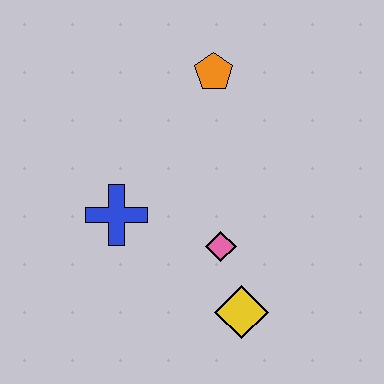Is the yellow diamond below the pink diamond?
Yes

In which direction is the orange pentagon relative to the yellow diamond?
The orange pentagon is above the yellow diamond.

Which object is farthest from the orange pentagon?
The yellow diamond is farthest from the orange pentagon.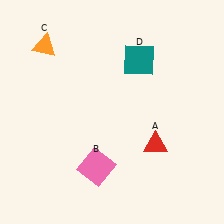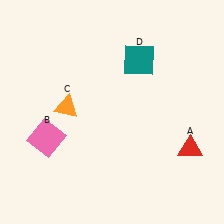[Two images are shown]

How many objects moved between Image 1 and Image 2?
3 objects moved between the two images.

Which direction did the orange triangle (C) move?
The orange triangle (C) moved down.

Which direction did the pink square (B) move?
The pink square (B) moved left.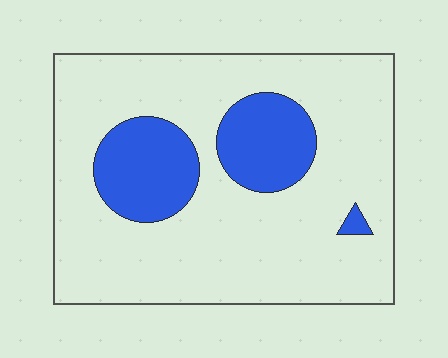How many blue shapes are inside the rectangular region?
3.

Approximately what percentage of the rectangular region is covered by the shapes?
Approximately 20%.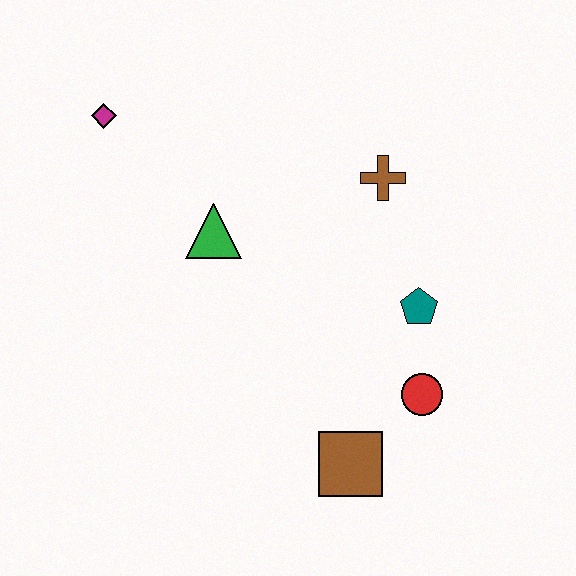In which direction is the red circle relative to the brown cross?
The red circle is below the brown cross.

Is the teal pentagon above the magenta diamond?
No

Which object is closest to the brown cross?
The teal pentagon is closest to the brown cross.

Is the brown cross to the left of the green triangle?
No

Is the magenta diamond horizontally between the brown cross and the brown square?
No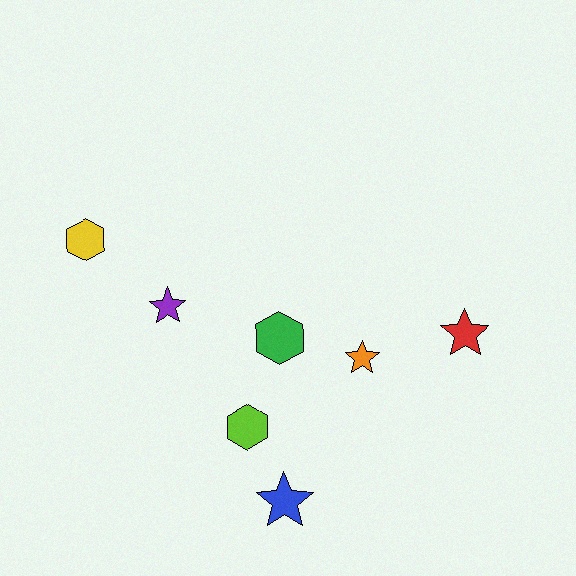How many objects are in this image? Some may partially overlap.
There are 7 objects.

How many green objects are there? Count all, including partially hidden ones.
There is 1 green object.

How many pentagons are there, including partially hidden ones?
There are no pentagons.